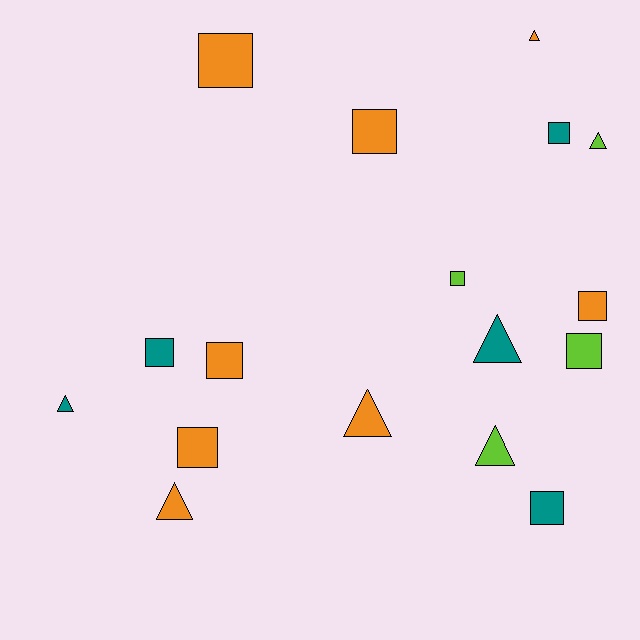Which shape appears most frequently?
Square, with 10 objects.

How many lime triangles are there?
There are 2 lime triangles.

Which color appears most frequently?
Orange, with 8 objects.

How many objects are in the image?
There are 17 objects.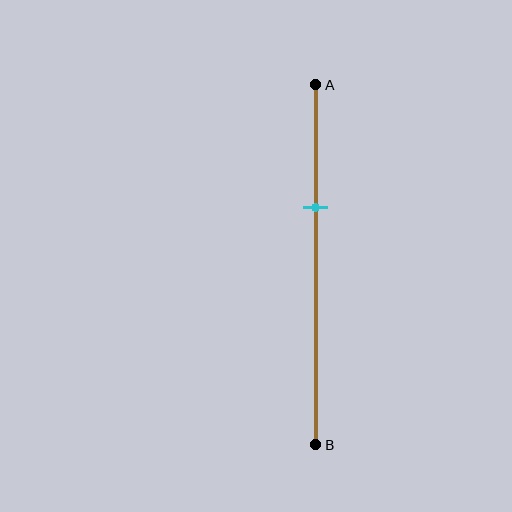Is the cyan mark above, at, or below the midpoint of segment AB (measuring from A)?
The cyan mark is above the midpoint of segment AB.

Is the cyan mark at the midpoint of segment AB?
No, the mark is at about 35% from A, not at the 50% midpoint.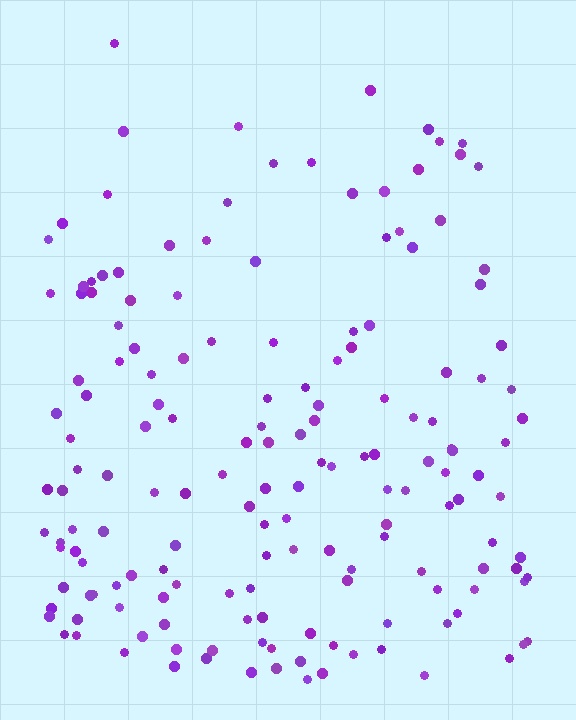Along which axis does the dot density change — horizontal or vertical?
Vertical.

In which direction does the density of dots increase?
From top to bottom, with the bottom side densest.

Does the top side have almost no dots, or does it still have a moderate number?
Still a moderate number, just noticeably fewer than the bottom.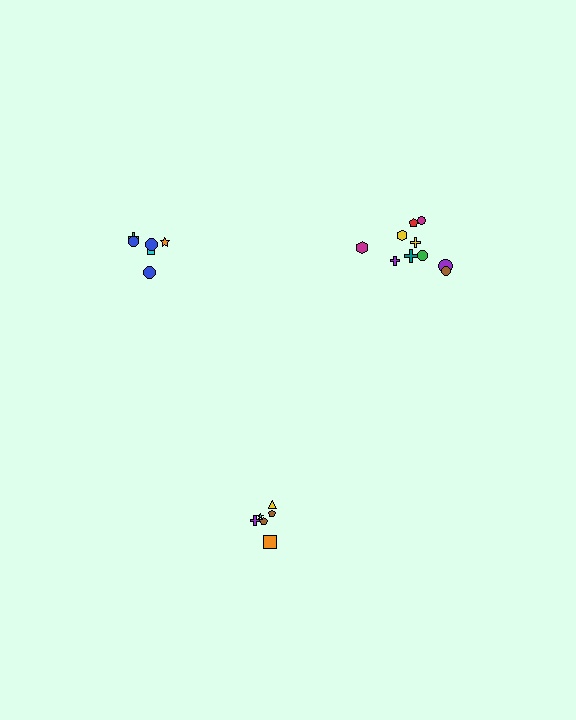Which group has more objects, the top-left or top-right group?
The top-right group.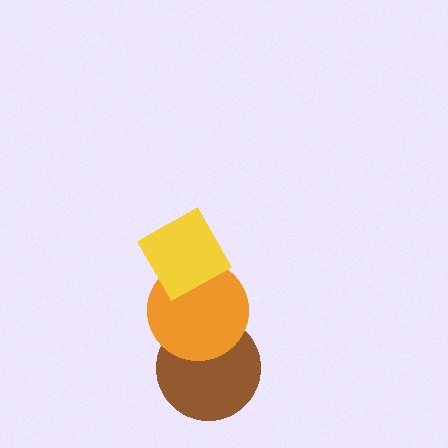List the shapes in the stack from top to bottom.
From top to bottom: the yellow diamond, the orange circle, the brown circle.